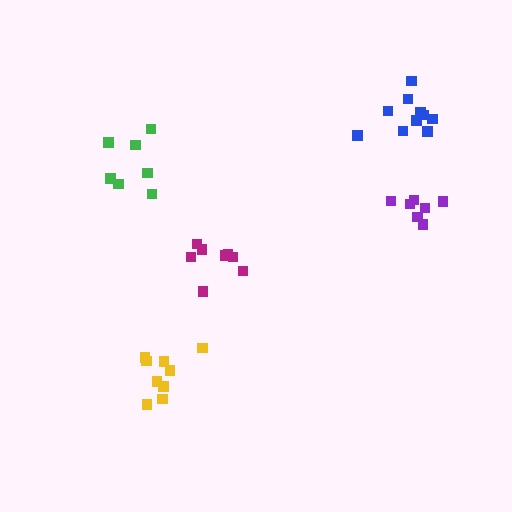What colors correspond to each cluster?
The clusters are colored: magenta, green, blue, purple, yellow.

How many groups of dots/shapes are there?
There are 5 groups.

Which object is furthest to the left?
The green cluster is leftmost.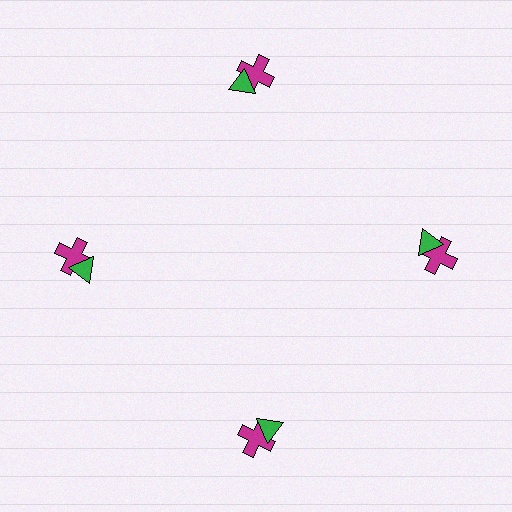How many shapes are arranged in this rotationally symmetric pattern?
There are 8 shapes, arranged in 4 groups of 2.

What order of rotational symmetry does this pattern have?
This pattern has 4-fold rotational symmetry.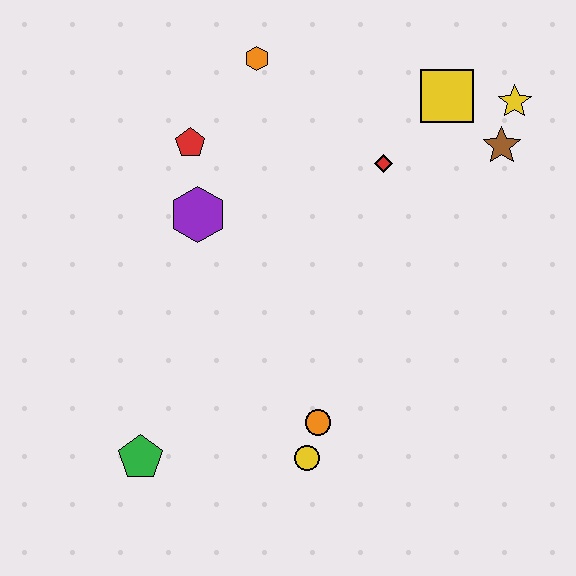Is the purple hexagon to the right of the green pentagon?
Yes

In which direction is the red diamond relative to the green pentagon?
The red diamond is above the green pentagon.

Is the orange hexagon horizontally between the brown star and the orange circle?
No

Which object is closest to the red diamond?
The yellow square is closest to the red diamond.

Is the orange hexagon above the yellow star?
Yes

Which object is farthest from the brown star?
The green pentagon is farthest from the brown star.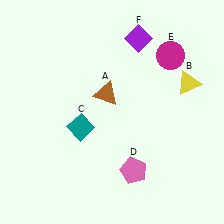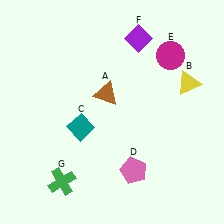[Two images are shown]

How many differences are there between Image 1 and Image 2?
There is 1 difference between the two images.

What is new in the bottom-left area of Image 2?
A green cross (G) was added in the bottom-left area of Image 2.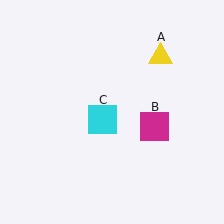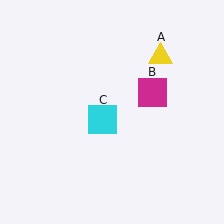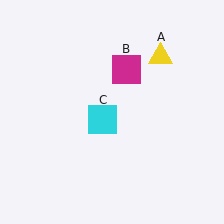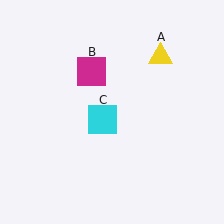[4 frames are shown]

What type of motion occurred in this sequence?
The magenta square (object B) rotated counterclockwise around the center of the scene.